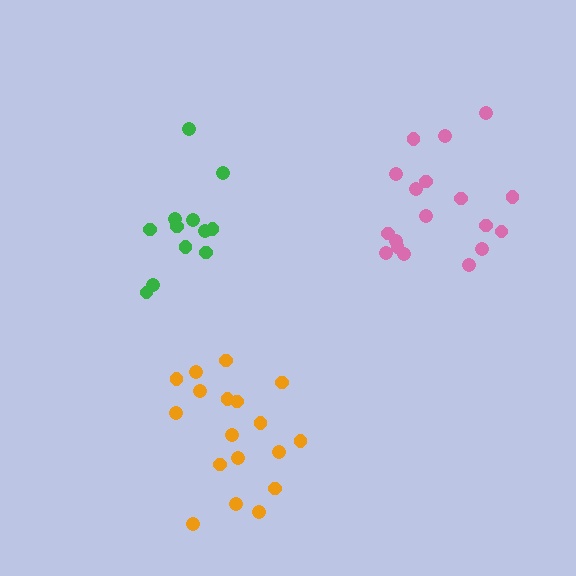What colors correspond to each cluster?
The clusters are colored: green, pink, orange.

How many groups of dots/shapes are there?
There are 3 groups.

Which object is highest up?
The pink cluster is topmost.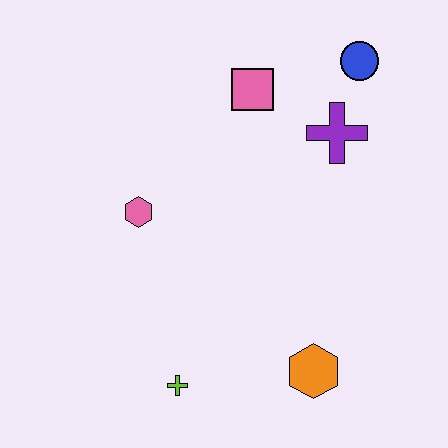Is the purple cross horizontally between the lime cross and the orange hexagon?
No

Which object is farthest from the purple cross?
The lime cross is farthest from the purple cross.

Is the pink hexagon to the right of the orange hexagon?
No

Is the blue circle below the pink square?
No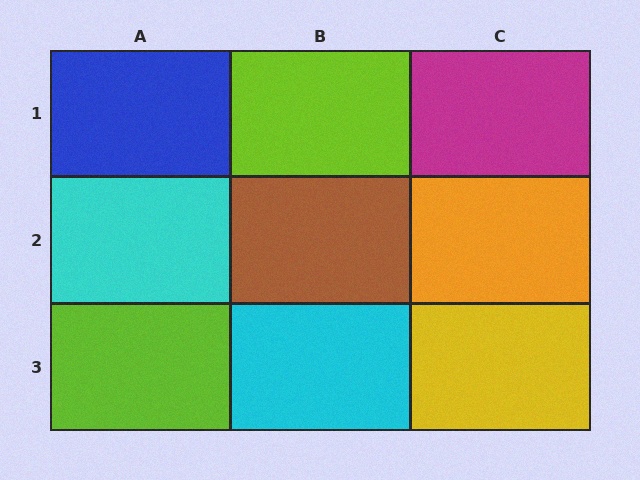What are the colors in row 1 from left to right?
Blue, lime, magenta.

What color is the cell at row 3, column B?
Cyan.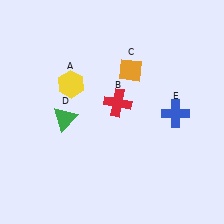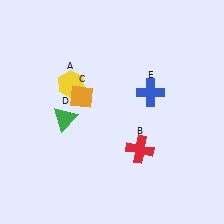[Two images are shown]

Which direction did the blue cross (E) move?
The blue cross (E) moved left.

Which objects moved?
The objects that moved are: the red cross (B), the orange diamond (C), the blue cross (E).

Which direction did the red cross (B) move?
The red cross (B) moved down.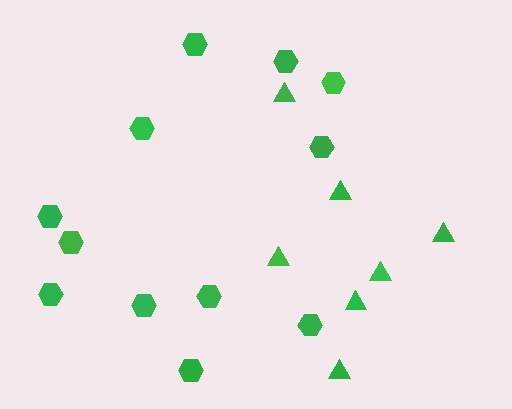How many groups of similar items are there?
There are 2 groups: one group of triangles (7) and one group of hexagons (12).